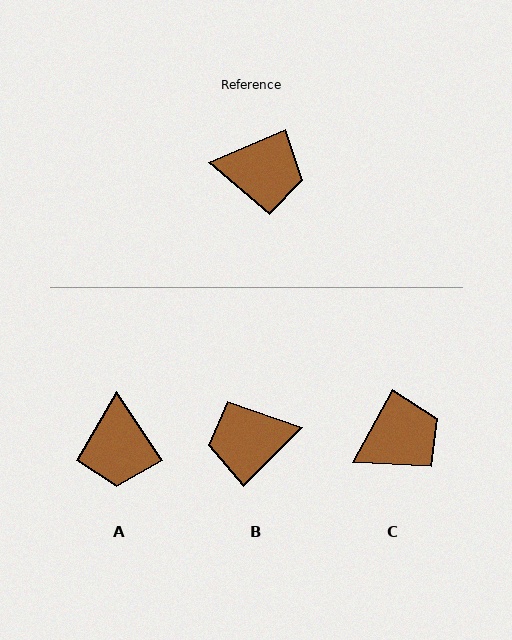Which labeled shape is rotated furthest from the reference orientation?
B, about 158 degrees away.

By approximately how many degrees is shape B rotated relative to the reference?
Approximately 158 degrees clockwise.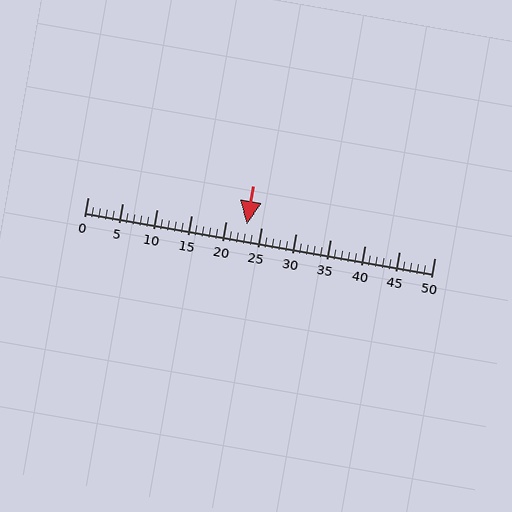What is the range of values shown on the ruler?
The ruler shows values from 0 to 50.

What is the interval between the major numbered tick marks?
The major tick marks are spaced 5 units apart.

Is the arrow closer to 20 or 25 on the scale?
The arrow is closer to 25.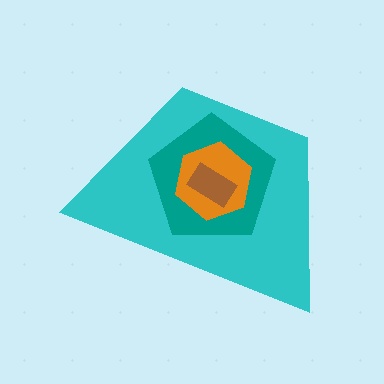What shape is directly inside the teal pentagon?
The orange hexagon.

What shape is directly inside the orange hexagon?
The brown rectangle.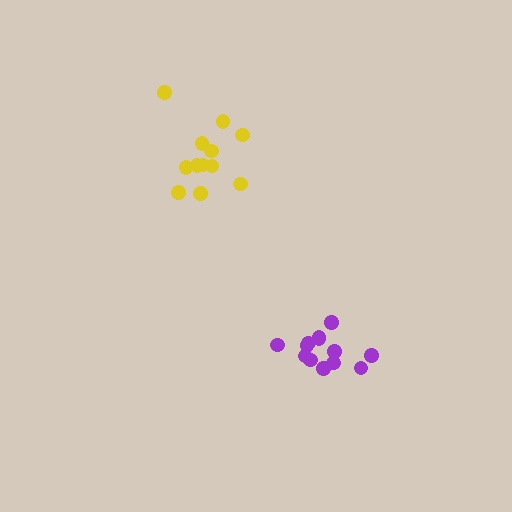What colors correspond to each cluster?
The clusters are colored: yellow, purple.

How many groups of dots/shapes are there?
There are 2 groups.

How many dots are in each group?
Group 1: 12 dots, Group 2: 13 dots (25 total).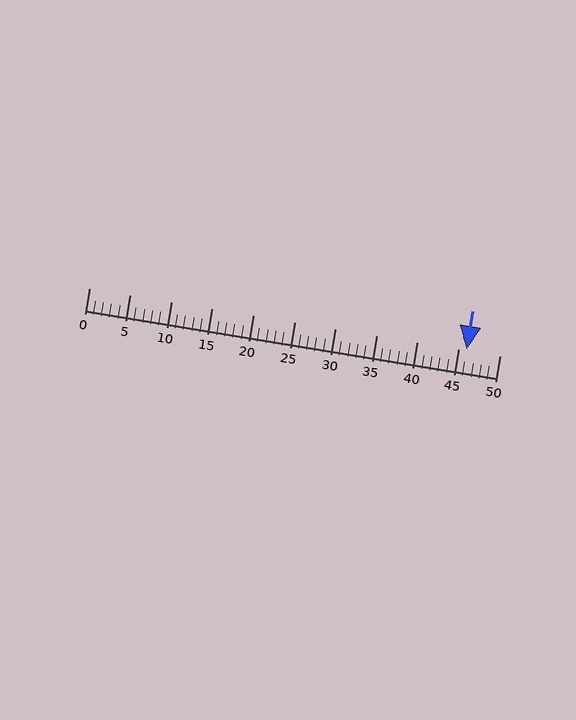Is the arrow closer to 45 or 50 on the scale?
The arrow is closer to 45.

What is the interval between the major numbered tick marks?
The major tick marks are spaced 5 units apart.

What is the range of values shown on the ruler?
The ruler shows values from 0 to 50.